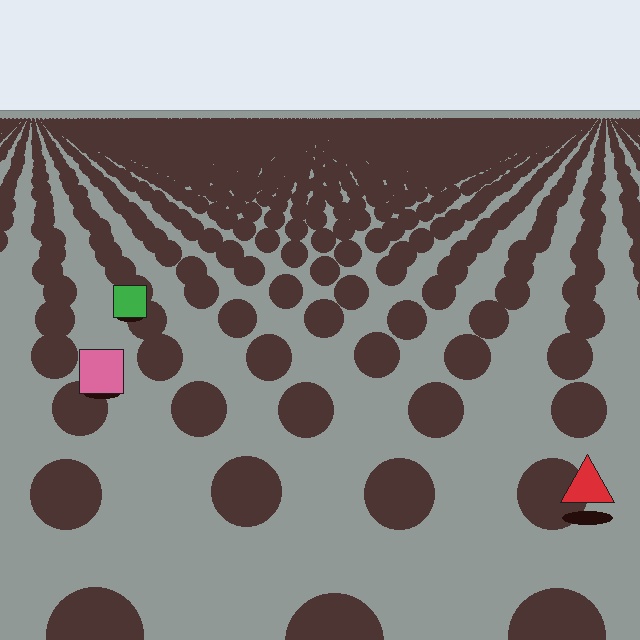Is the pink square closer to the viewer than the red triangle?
No. The red triangle is closer — you can tell from the texture gradient: the ground texture is coarser near it.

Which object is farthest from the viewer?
The green square is farthest from the viewer. It appears smaller and the ground texture around it is denser.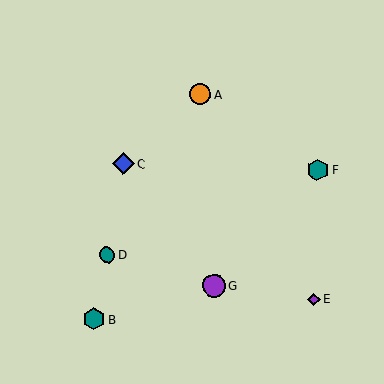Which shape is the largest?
The purple circle (labeled G) is the largest.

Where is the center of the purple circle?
The center of the purple circle is at (214, 285).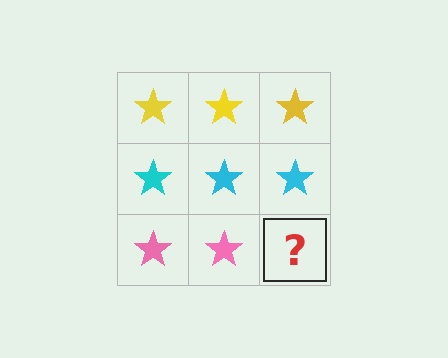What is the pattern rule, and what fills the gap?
The rule is that each row has a consistent color. The gap should be filled with a pink star.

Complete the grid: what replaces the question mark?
The question mark should be replaced with a pink star.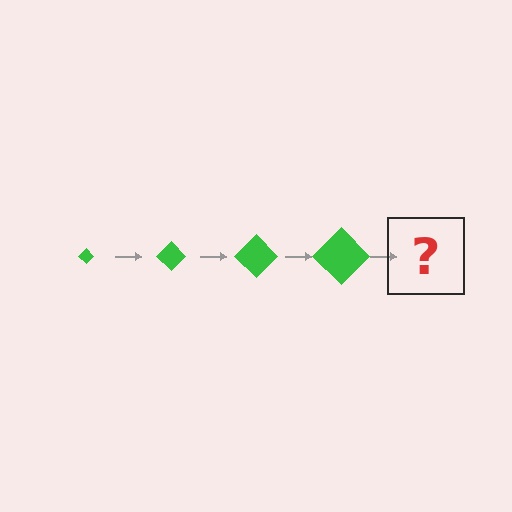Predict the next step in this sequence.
The next step is a green diamond, larger than the previous one.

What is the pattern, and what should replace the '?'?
The pattern is that the diamond gets progressively larger each step. The '?' should be a green diamond, larger than the previous one.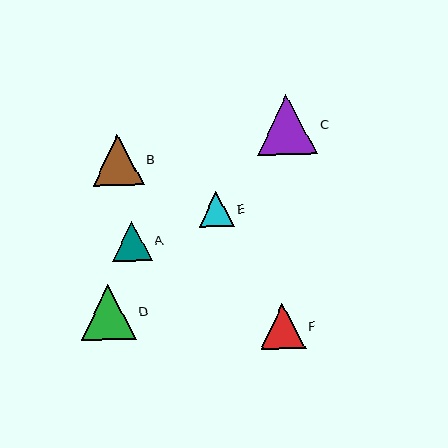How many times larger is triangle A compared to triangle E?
Triangle A is approximately 1.1 times the size of triangle E.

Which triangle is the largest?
Triangle C is the largest with a size of approximately 60 pixels.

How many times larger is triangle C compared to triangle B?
Triangle C is approximately 1.2 times the size of triangle B.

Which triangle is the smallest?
Triangle E is the smallest with a size of approximately 35 pixels.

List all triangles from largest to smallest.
From largest to smallest: C, D, B, F, A, E.